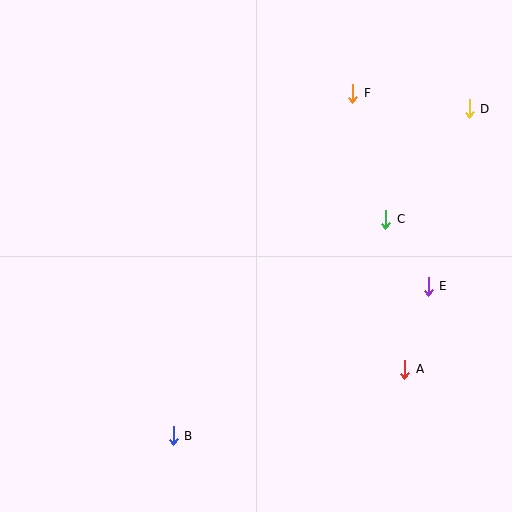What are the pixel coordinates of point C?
Point C is at (386, 219).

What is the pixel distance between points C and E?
The distance between C and E is 79 pixels.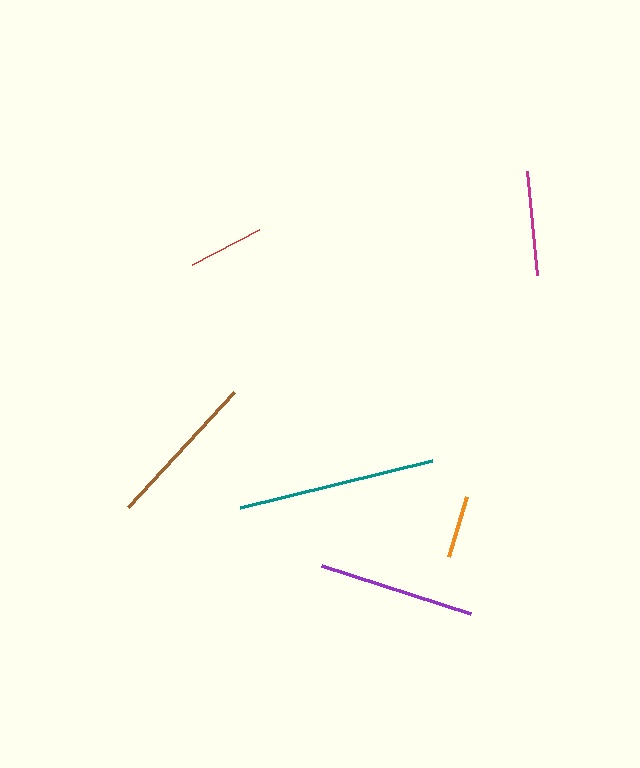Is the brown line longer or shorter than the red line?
The brown line is longer than the red line.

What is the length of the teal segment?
The teal segment is approximately 198 pixels long.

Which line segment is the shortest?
The orange line is the shortest at approximately 63 pixels.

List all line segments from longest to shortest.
From longest to shortest: teal, purple, brown, magenta, red, orange.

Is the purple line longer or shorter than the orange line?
The purple line is longer than the orange line.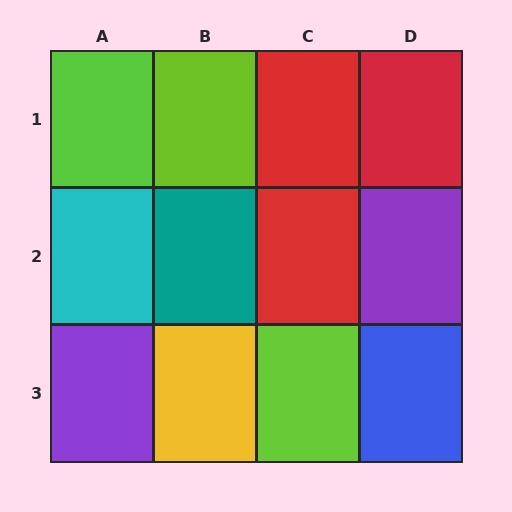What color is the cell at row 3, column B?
Yellow.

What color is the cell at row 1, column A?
Lime.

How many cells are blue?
1 cell is blue.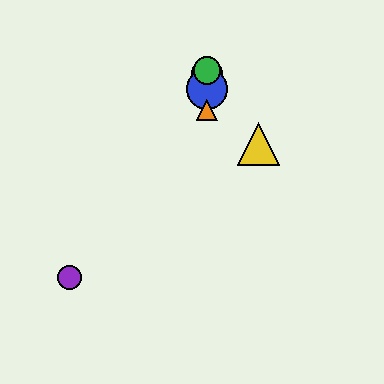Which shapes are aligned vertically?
The red circle, the blue circle, the green circle, the orange triangle are aligned vertically.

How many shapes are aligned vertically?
4 shapes (the red circle, the blue circle, the green circle, the orange triangle) are aligned vertically.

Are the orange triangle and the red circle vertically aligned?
Yes, both are at x≈207.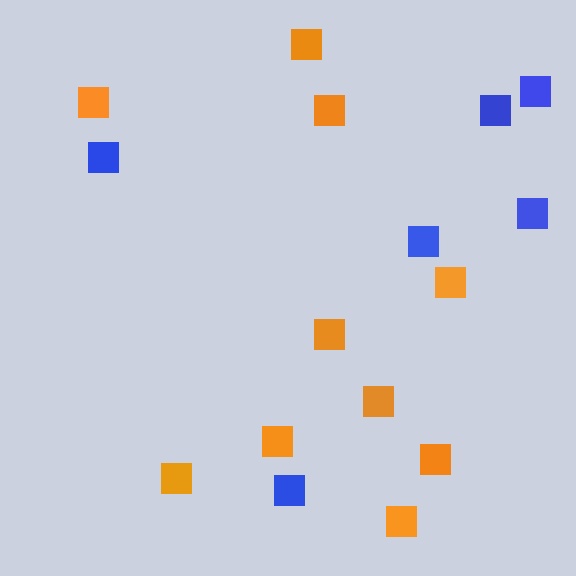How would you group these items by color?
There are 2 groups: one group of blue squares (6) and one group of orange squares (10).